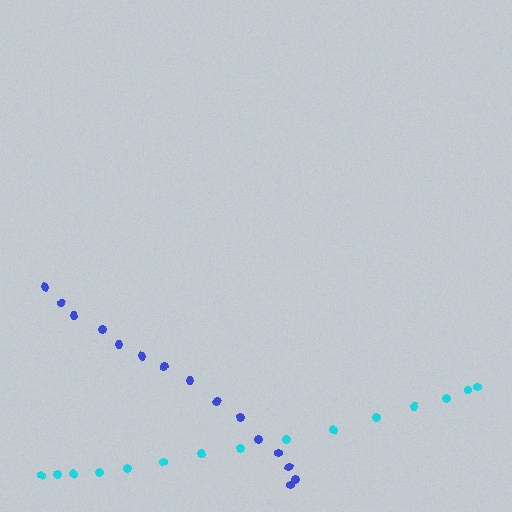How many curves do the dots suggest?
There are 2 distinct paths.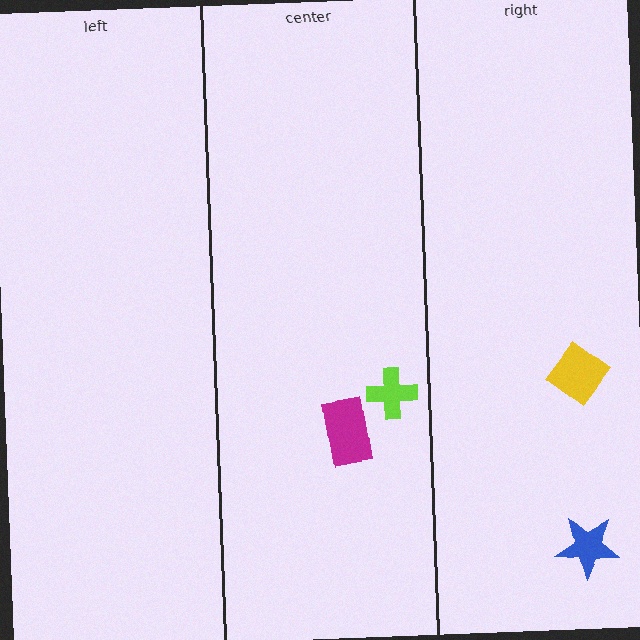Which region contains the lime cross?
The center region.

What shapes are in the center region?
The lime cross, the magenta rectangle.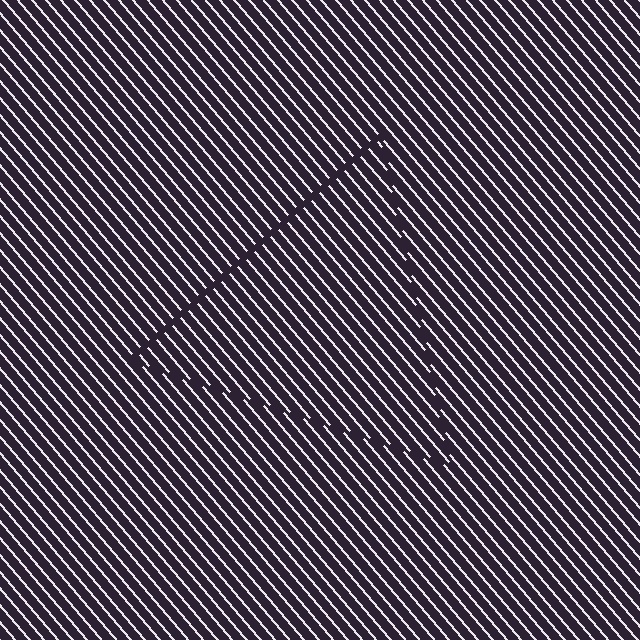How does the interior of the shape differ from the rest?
The interior of the shape contains the same grating, shifted by half a period — the contour is defined by the phase discontinuity where line-ends from the inner and outer gratings abut.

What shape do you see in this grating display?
An illusory triangle. The interior of the shape contains the same grating, shifted by half a period — the contour is defined by the phase discontinuity where line-ends from the inner and outer gratings abut.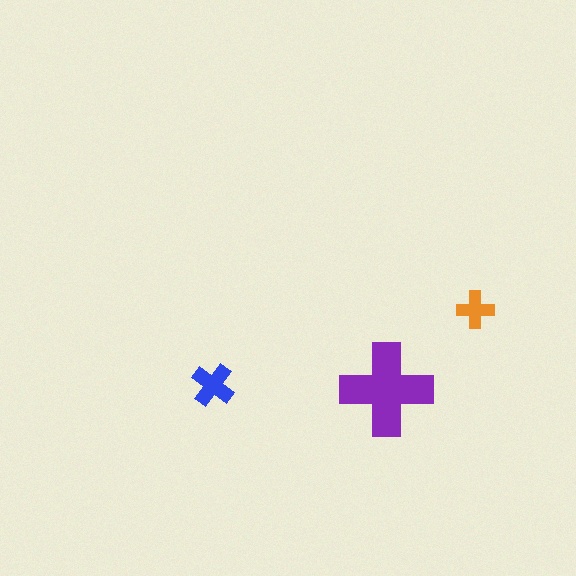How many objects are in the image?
There are 3 objects in the image.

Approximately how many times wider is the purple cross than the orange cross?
About 2.5 times wider.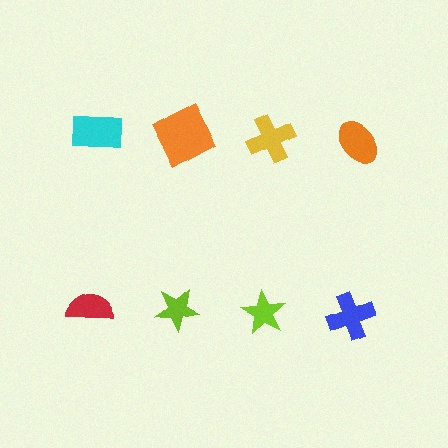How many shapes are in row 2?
4 shapes.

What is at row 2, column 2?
A lime star.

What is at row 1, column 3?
A yellow cross.